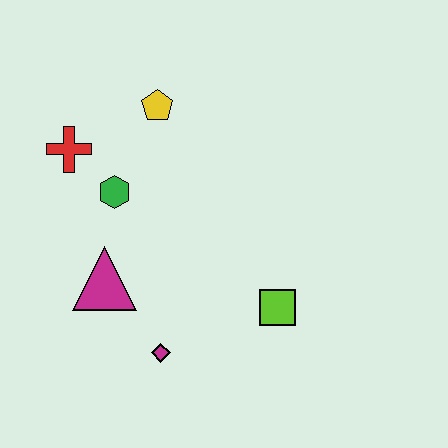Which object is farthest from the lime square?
The red cross is farthest from the lime square.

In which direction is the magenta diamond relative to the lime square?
The magenta diamond is to the left of the lime square.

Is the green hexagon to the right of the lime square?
No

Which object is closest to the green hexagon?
The red cross is closest to the green hexagon.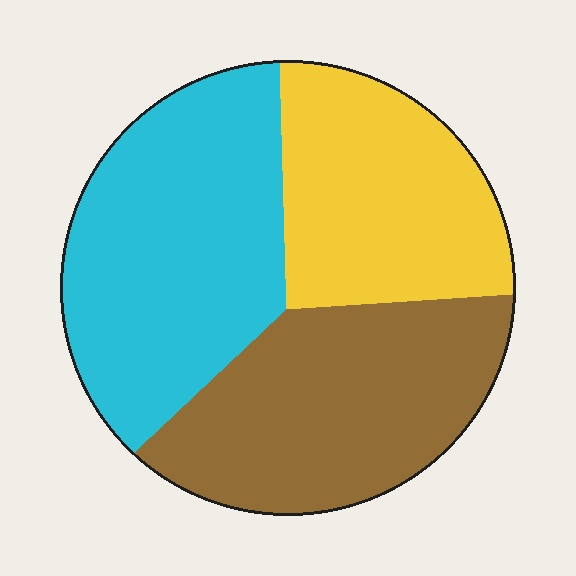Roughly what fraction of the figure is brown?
Brown takes up between a quarter and a half of the figure.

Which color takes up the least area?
Yellow, at roughly 30%.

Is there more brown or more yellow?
Brown.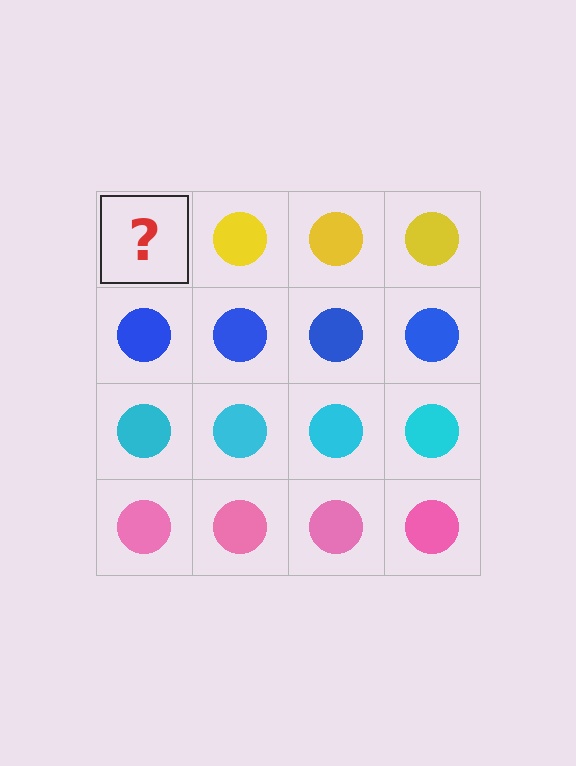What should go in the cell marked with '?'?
The missing cell should contain a yellow circle.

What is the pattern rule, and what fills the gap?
The rule is that each row has a consistent color. The gap should be filled with a yellow circle.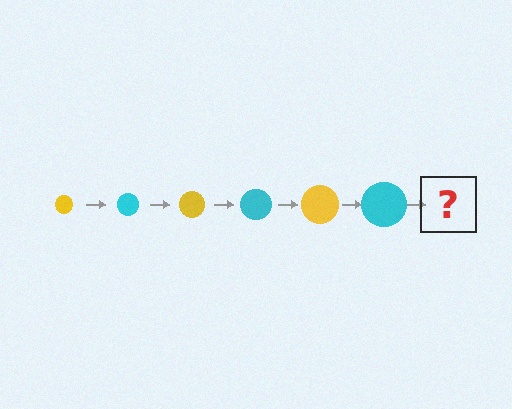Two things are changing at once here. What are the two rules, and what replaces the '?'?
The two rules are that the circle grows larger each step and the color cycles through yellow and cyan. The '?' should be a yellow circle, larger than the previous one.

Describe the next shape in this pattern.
It should be a yellow circle, larger than the previous one.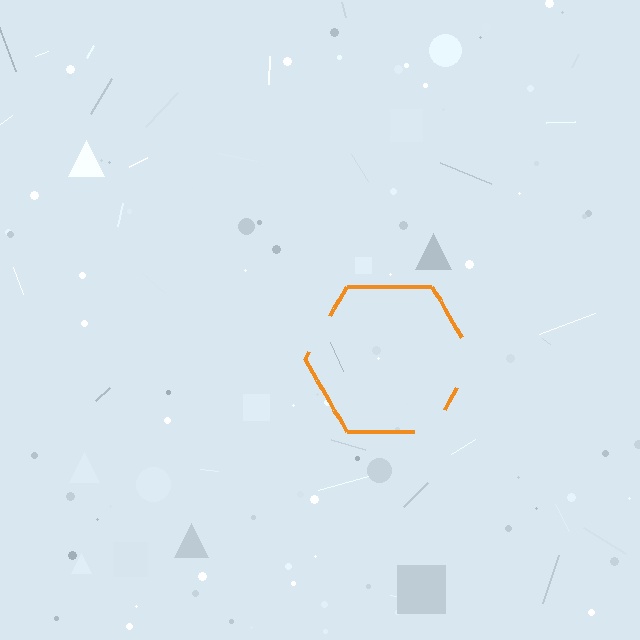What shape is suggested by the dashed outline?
The dashed outline suggests a hexagon.